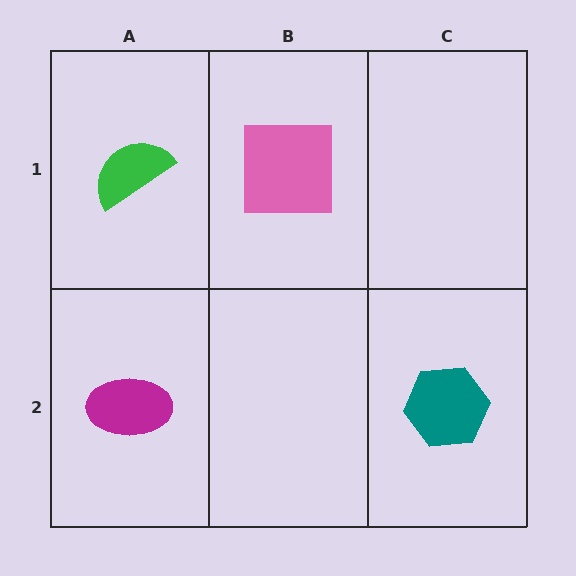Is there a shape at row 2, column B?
No, that cell is empty.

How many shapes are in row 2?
2 shapes.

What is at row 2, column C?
A teal hexagon.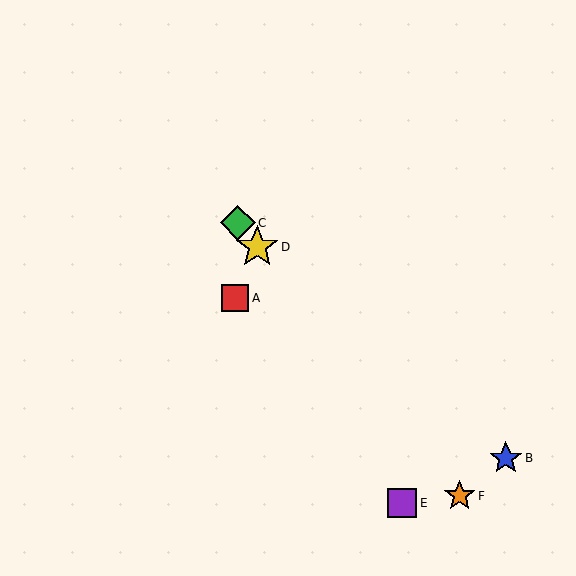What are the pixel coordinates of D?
Object D is at (257, 247).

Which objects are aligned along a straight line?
Objects C, D, F are aligned along a straight line.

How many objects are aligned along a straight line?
3 objects (C, D, F) are aligned along a straight line.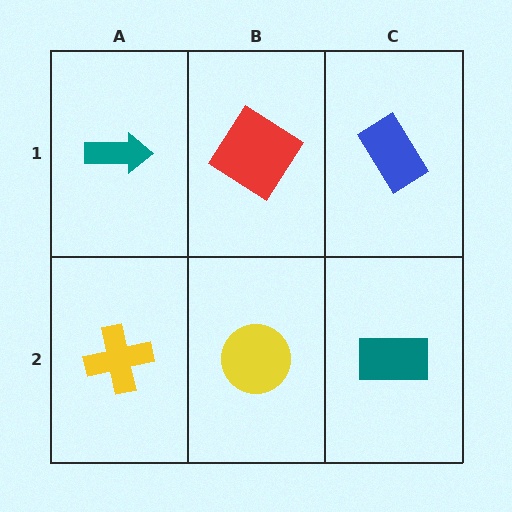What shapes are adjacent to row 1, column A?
A yellow cross (row 2, column A), a red diamond (row 1, column B).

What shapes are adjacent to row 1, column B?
A yellow circle (row 2, column B), a teal arrow (row 1, column A), a blue rectangle (row 1, column C).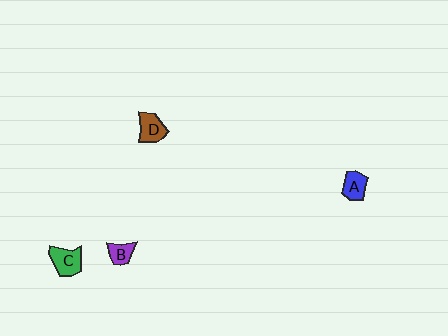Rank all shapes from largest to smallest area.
From largest to smallest: C (green), D (brown), A (blue), B (purple).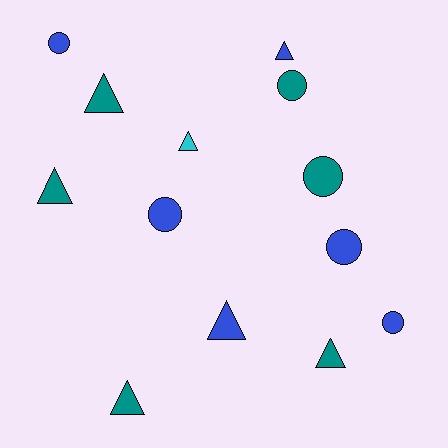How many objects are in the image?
There are 13 objects.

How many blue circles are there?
There are 4 blue circles.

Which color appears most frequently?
Blue, with 6 objects.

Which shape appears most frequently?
Triangle, with 7 objects.